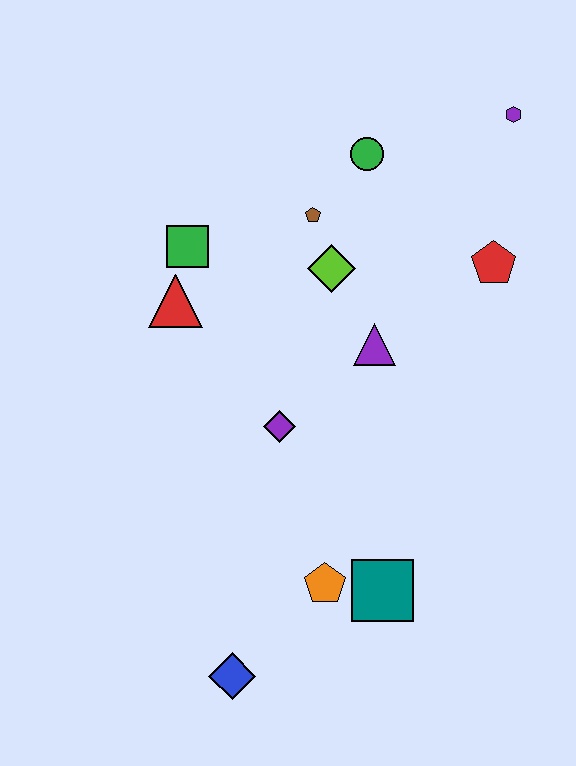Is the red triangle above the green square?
No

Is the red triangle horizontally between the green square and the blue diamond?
No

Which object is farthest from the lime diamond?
The blue diamond is farthest from the lime diamond.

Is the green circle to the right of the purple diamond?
Yes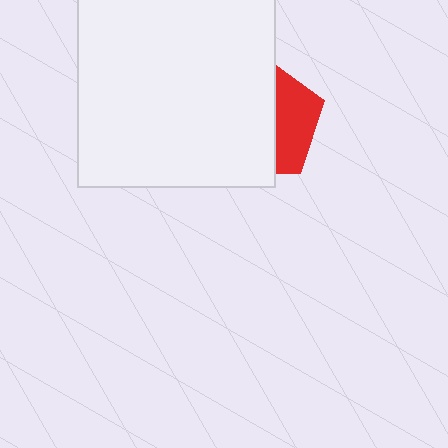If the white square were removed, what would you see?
You would see the complete red pentagon.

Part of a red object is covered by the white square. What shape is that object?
It is a pentagon.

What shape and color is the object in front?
The object in front is a white square.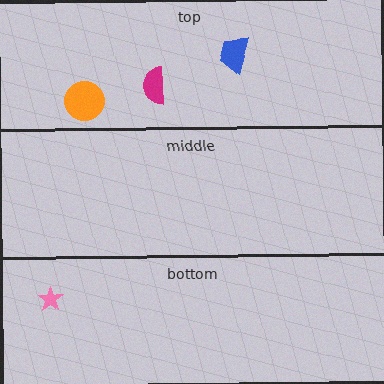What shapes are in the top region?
The orange circle, the blue trapezoid, the magenta semicircle.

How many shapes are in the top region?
3.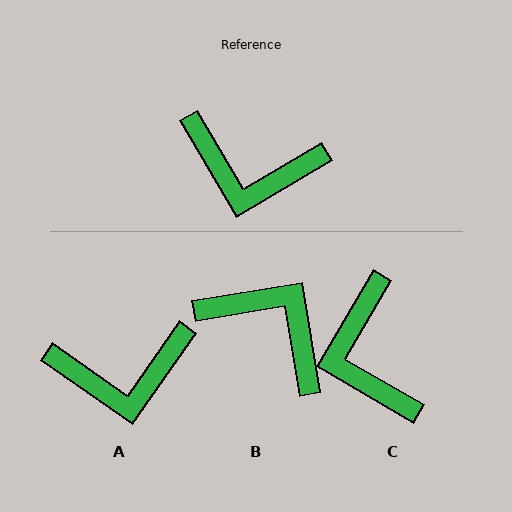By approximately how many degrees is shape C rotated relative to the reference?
Approximately 61 degrees clockwise.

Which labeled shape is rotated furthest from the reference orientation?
B, about 159 degrees away.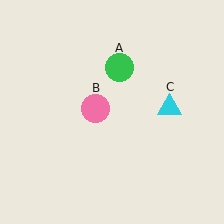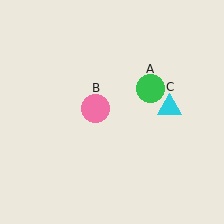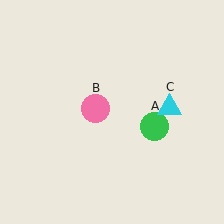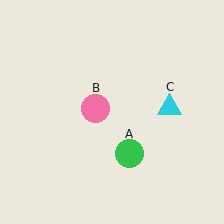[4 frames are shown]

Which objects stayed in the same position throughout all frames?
Pink circle (object B) and cyan triangle (object C) remained stationary.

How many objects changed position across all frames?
1 object changed position: green circle (object A).